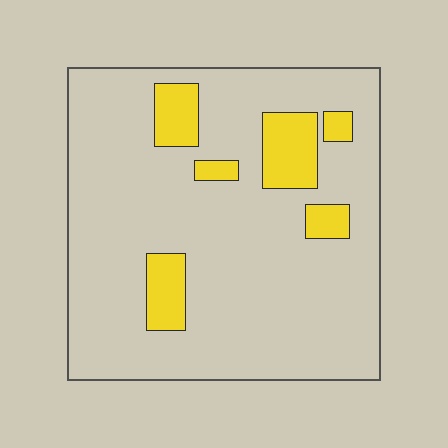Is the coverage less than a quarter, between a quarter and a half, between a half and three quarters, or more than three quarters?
Less than a quarter.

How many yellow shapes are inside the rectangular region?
6.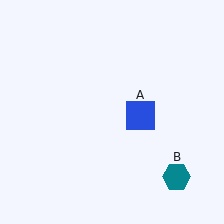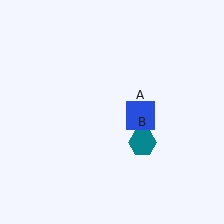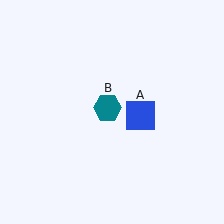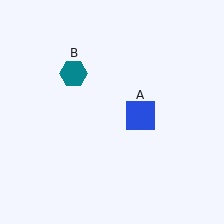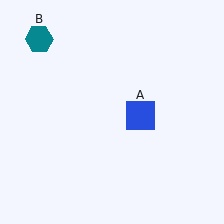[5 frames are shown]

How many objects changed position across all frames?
1 object changed position: teal hexagon (object B).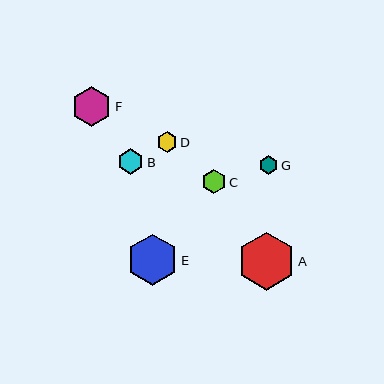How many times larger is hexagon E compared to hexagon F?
Hexagon E is approximately 1.3 times the size of hexagon F.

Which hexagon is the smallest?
Hexagon G is the smallest with a size of approximately 19 pixels.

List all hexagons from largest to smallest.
From largest to smallest: A, E, F, B, C, D, G.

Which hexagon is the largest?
Hexagon A is the largest with a size of approximately 58 pixels.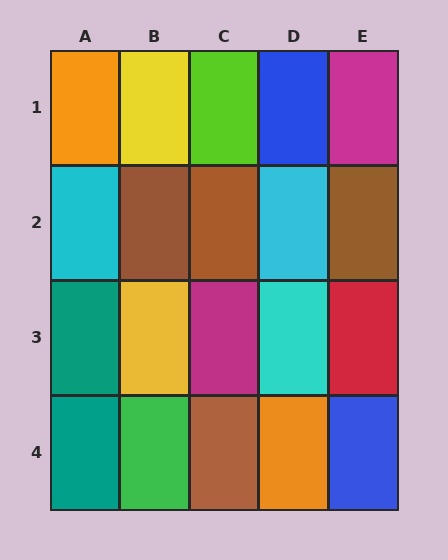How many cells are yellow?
2 cells are yellow.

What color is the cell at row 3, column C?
Magenta.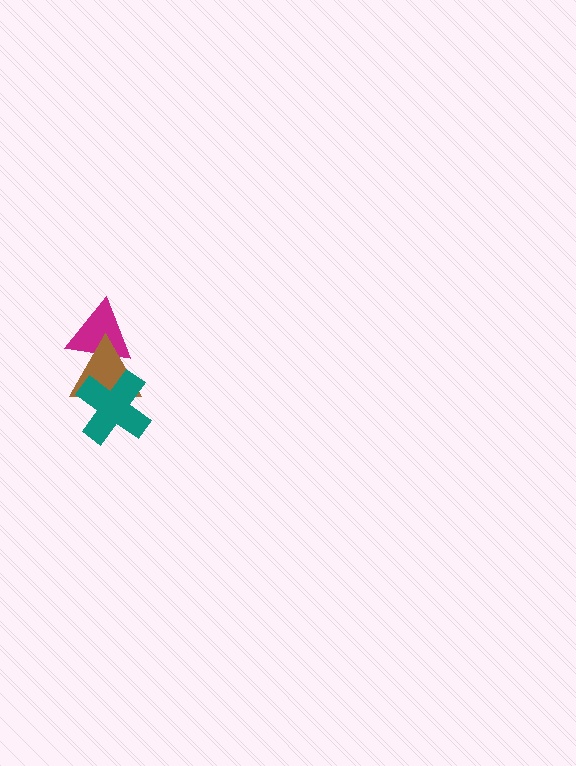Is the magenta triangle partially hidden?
Yes, it is partially covered by another shape.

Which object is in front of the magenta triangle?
The brown triangle is in front of the magenta triangle.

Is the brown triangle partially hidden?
Yes, it is partially covered by another shape.